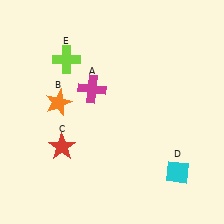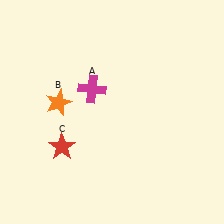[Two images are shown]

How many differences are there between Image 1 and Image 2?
There are 2 differences between the two images.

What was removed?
The lime cross (E), the cyan diamond (D) were removed in Image 2.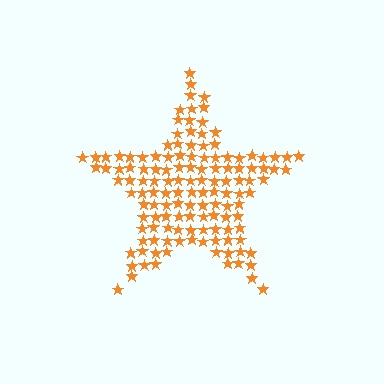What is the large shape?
The large shape is a star.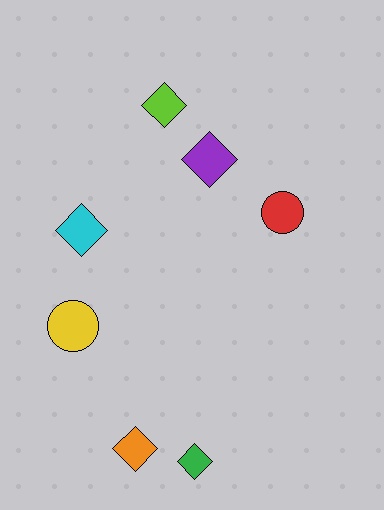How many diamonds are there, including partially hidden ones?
There are 5 diamonds.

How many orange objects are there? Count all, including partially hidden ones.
There is 1 orange object.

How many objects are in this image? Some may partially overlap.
There are 7 objects.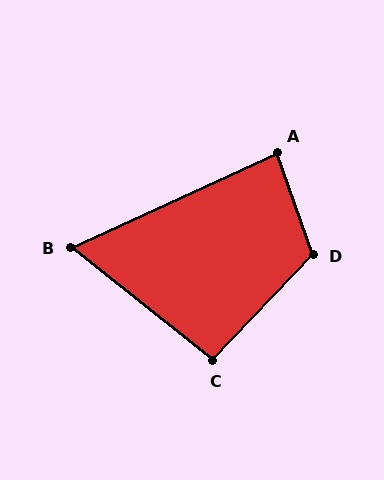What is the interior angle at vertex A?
Approximately 85 degrees (acute).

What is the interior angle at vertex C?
Approximately 95 degrees (obtuse).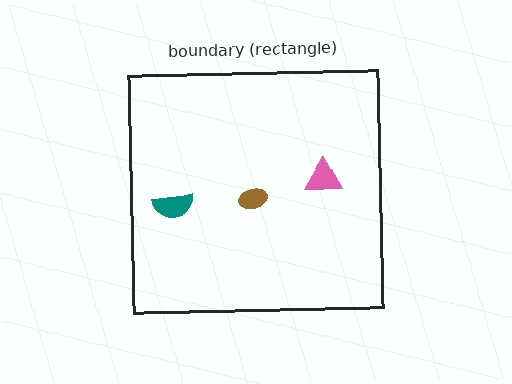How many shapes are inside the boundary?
3 inside, 0 outside.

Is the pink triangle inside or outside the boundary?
Inside.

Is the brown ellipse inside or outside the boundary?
Inside.